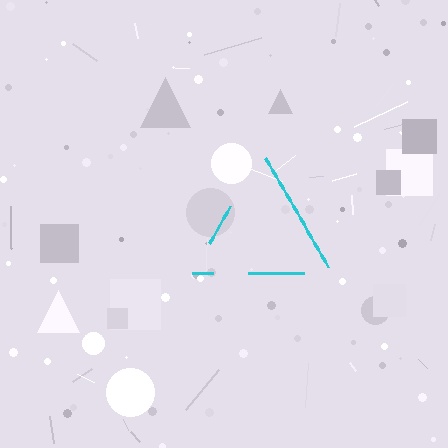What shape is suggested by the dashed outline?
The dashed outline suggests a triangle.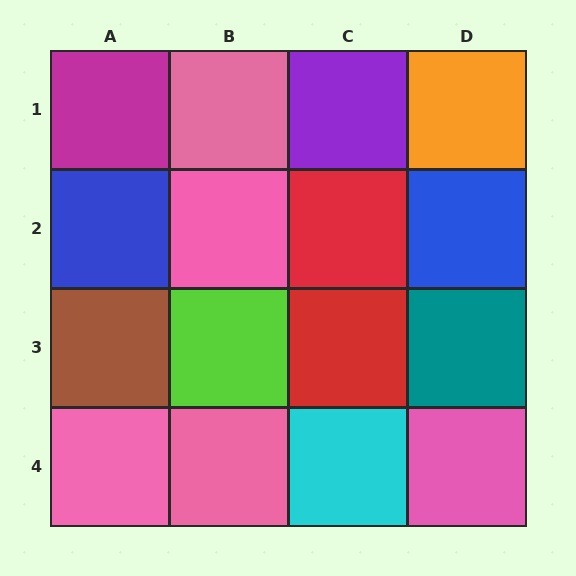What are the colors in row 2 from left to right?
Blue, pink, red, blue.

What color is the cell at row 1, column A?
Magenta.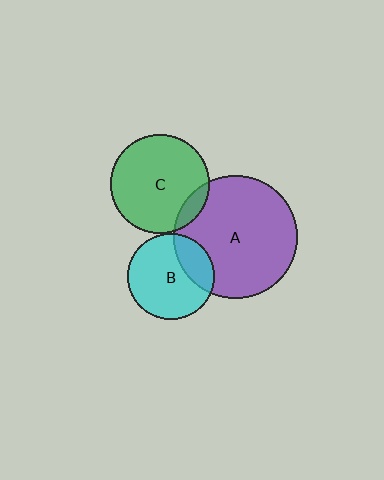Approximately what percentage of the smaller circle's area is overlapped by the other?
Approximately 25%.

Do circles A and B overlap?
Yes.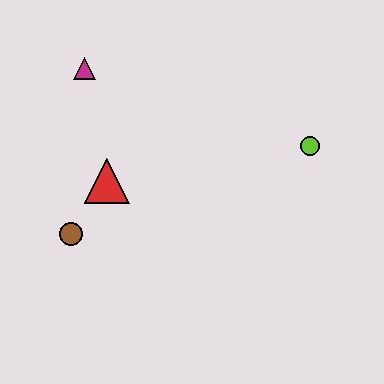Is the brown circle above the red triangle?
No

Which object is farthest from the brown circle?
The lime circle is farthest from the brown circle.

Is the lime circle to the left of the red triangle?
No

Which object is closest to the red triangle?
The brown circle is closest to the red triangle.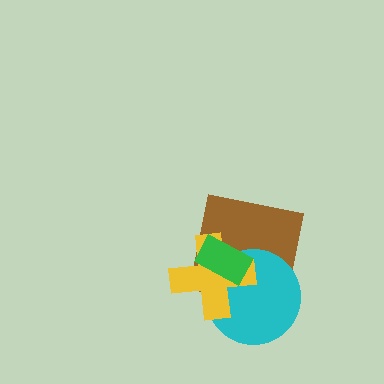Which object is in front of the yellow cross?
The green rectangle is in front of the yellow cross.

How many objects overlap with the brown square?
3 objects overlap with the brown square.